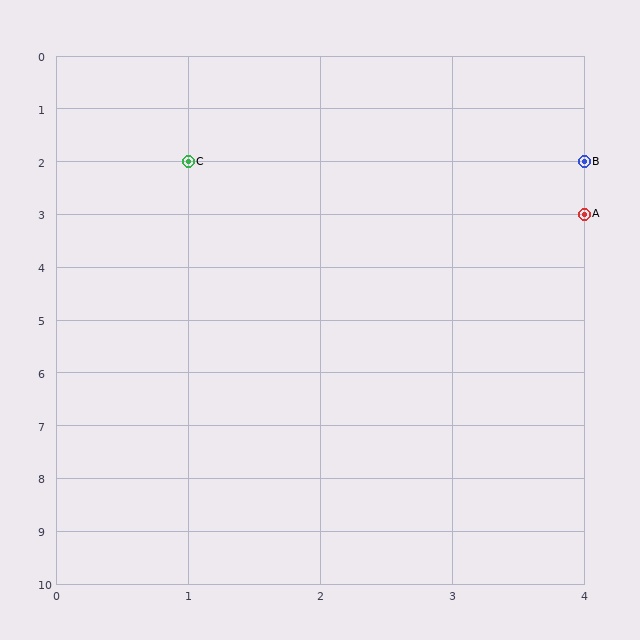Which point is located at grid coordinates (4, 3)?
Point A is at (4, 3).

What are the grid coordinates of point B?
Point B is at grid coordinates (4, 2).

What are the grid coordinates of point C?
Point C is at grid coordinates (1, 2).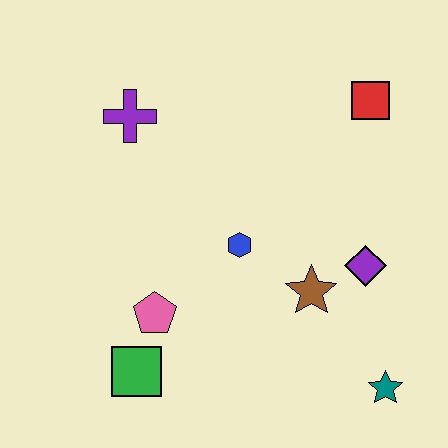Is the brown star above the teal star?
Yes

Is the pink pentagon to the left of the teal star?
Yes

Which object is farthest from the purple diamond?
The purple cross is farthest from the purple diamond.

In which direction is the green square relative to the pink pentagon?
The green square is below the pink pentagon.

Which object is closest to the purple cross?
The blue hexagon is closest to the purple cross.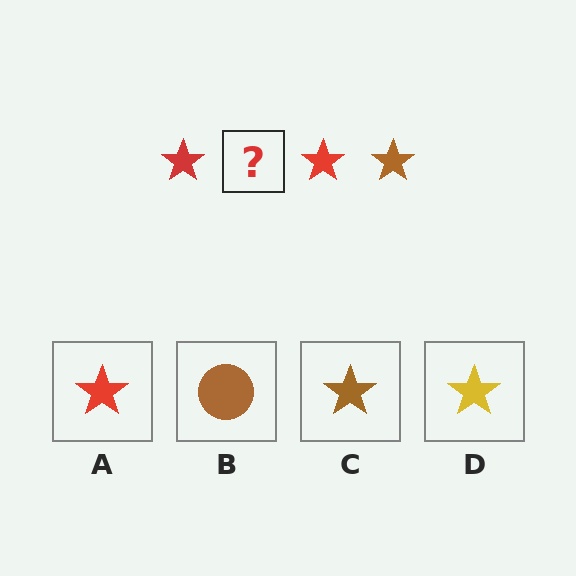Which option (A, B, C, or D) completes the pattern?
C.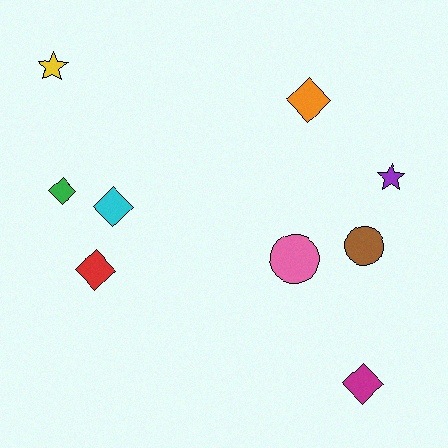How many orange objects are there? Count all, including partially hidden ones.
There is 1 orange object.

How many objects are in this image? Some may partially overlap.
There are 9 objects.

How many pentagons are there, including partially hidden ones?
There are no pentagons.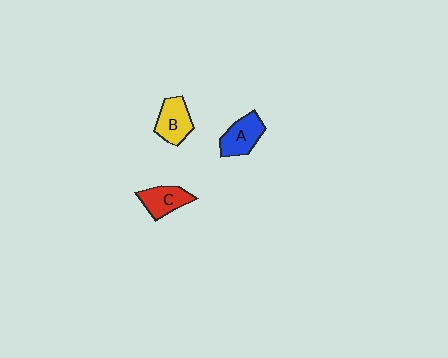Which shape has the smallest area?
Shape C (red).